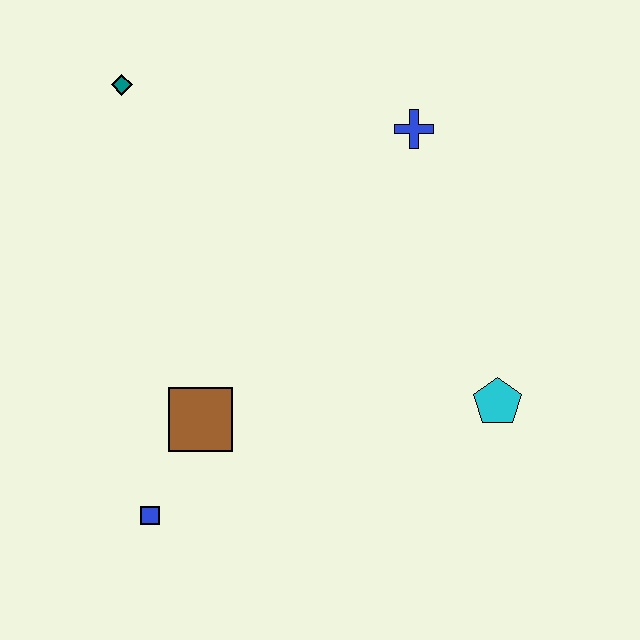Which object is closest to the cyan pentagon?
The blue cross is closest to the cyan pentagon.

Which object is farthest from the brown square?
The blue cross is farthest from the brown square.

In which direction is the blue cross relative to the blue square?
The blue cross is above the blue square.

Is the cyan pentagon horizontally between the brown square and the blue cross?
No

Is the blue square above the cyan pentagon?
No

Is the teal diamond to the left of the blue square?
Yes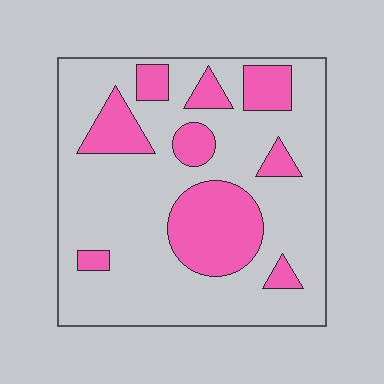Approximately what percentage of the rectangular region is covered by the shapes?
Approximately 25%.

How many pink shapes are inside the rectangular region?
9.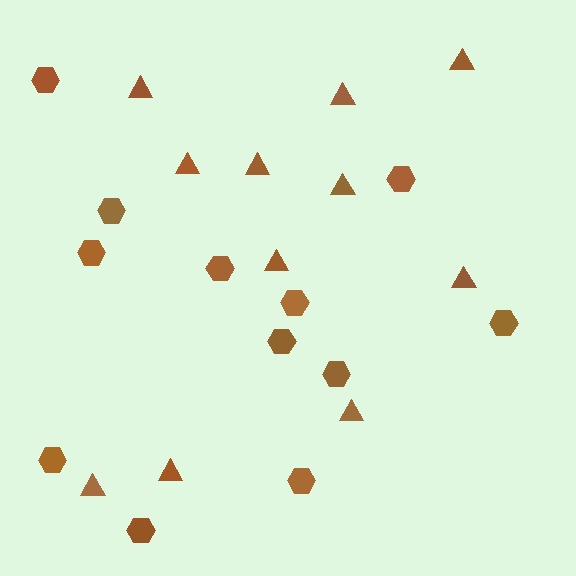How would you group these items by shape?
There are 2 groups: one group of hexagons (12) and one group of triangles (11).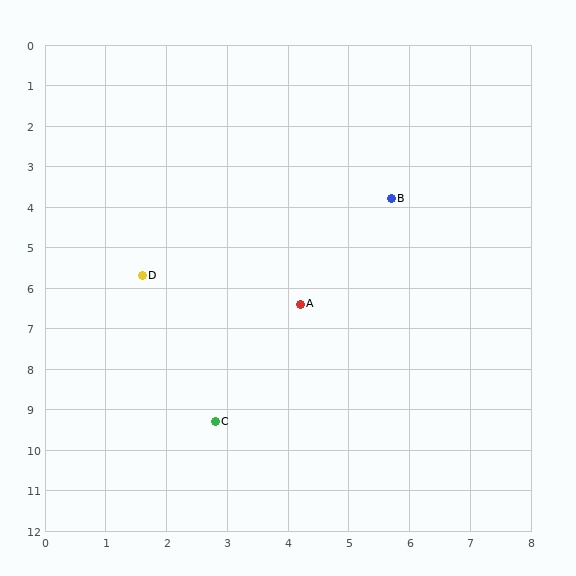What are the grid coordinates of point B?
Point B is at approximately (5.7, 3.8).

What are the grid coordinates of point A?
Point A is at approximately (4.2, 6.4).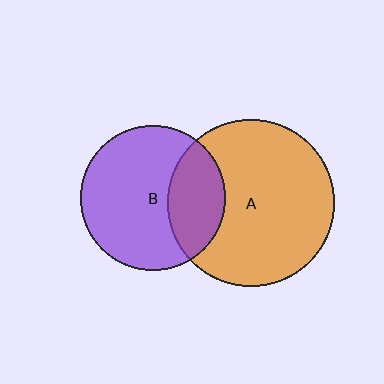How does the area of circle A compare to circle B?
Approximately 1.3 times.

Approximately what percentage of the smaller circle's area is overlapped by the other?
Approximately 30%.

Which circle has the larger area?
Circle A (orange).